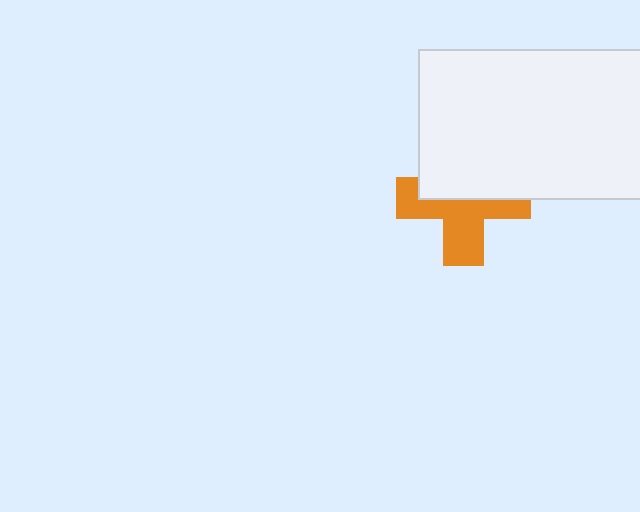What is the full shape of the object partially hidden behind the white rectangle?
The partially hidden object is an orange cross.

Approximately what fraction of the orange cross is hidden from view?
Roughly 47% of the orange cross is hidden behind the white rectangle.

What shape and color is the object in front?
The object in front is a white rectangle.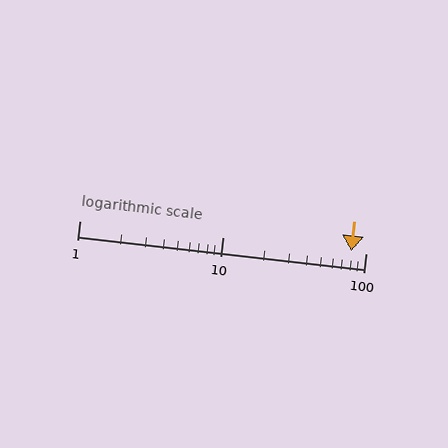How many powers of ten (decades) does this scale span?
The scale spans 2 decades, from 1 to 100.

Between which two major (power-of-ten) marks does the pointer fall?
The pointer is between 10 and 100.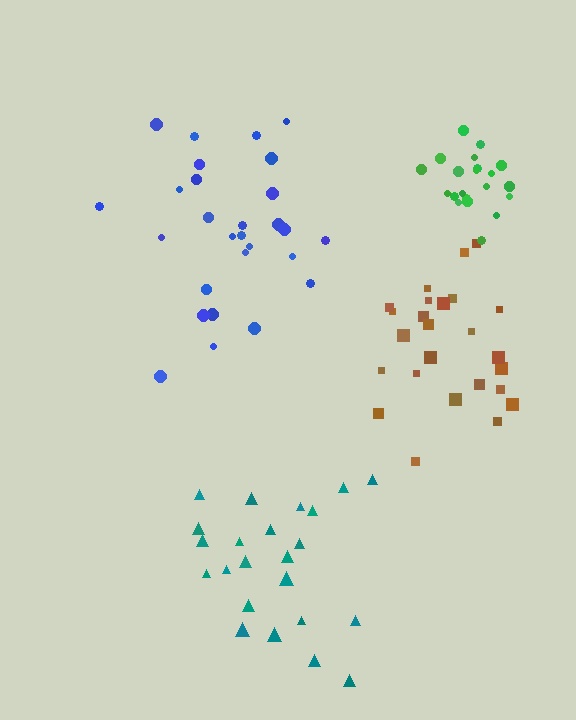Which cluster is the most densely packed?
Green.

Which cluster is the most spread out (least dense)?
Teal.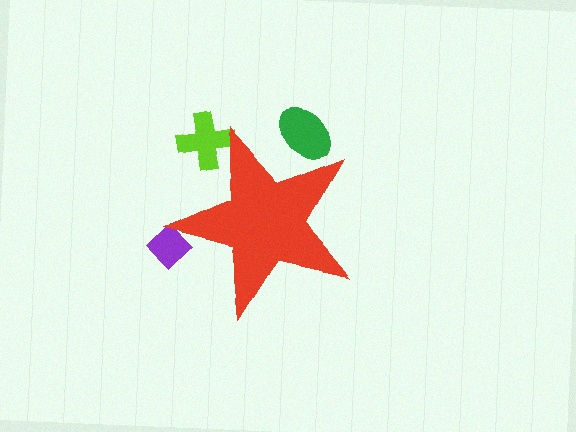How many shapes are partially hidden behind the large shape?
3 shapes are partially hidden.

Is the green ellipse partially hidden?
Yes, the green ellipse is partially hidden behind the red star.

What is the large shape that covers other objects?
A red star.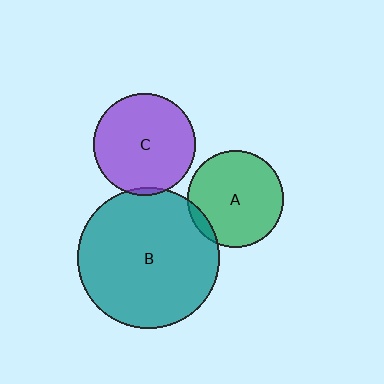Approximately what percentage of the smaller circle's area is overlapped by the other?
Approximately 5%.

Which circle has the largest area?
Circle B (teal).